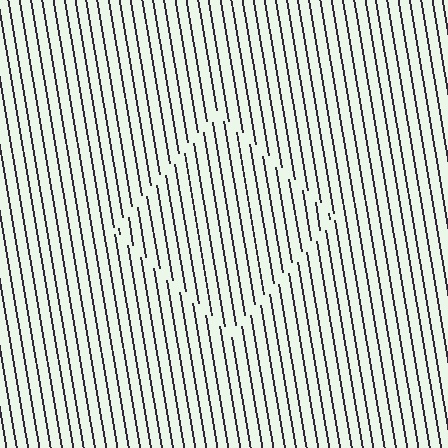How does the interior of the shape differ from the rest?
The interior of the shape contains the same grating, shifted by half a period — the contour is defined by the phase discontinuity where line-ends from the inner and outer gratings abut.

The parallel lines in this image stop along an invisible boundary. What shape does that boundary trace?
An illusory square. The interior of the shape contains the same grating, shifted by half a period — the contour is defined by the phase discontinuity where line-ends from the inner and outer gratings abut.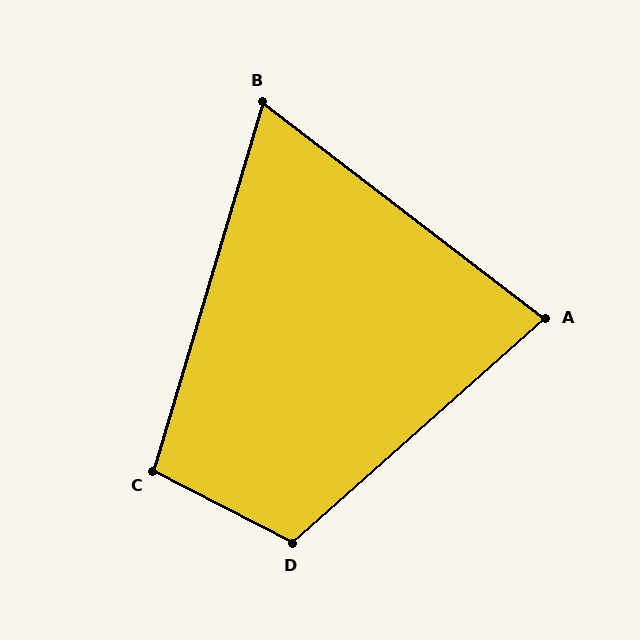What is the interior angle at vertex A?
Approximately 79 degrees (acute).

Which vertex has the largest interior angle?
D, at approximately 111 degrees.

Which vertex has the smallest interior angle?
B, at approximately 69 degrees.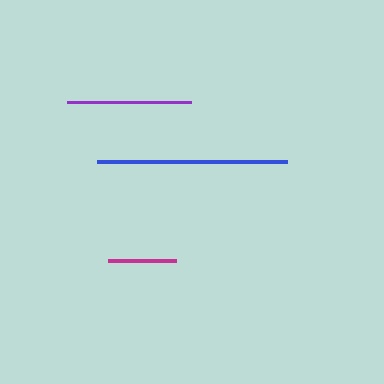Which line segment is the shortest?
The magenta line is the shortest at approximately 68 pixels.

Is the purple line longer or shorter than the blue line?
The blue line is longer than the purple line.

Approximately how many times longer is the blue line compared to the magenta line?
The blue line is approximately 2.8 times the length of the magenta line.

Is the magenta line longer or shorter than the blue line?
The blue line is longer than the magenta line.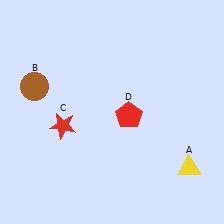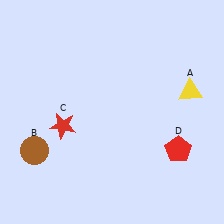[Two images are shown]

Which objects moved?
The objects that moved are: the yellow triangle (A), the brown circle (B), the red pentagon (D).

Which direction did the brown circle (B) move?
The brown circle (B) moved down.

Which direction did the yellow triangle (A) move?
The yellow triangle (A) moved up.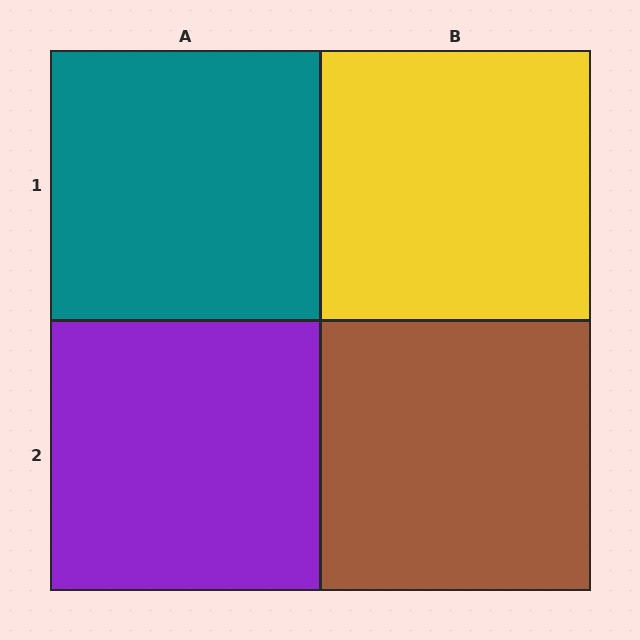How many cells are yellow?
1 cell is yellow.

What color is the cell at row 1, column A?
Teal.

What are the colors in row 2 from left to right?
Purple, brown.